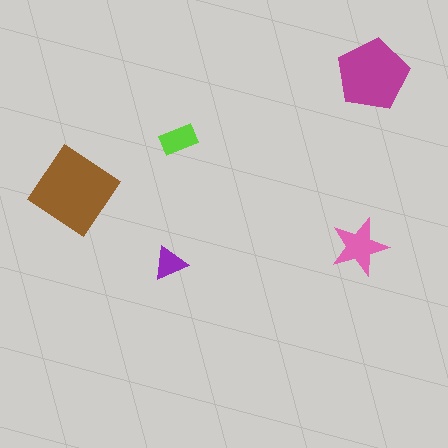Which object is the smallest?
The purple triangle.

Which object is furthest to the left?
The brown diamond is leftmost.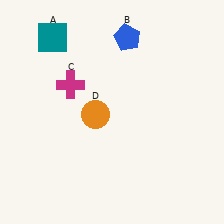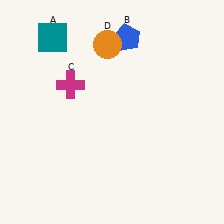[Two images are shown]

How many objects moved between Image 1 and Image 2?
1 object moved between the two images.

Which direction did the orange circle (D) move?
The orange circle (D) moved up.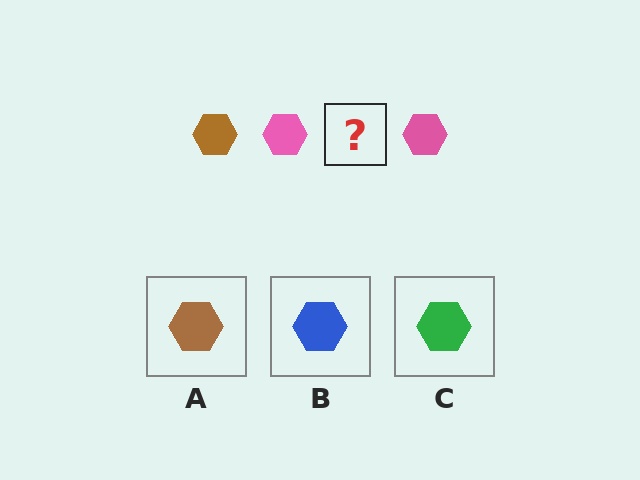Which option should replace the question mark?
Option A.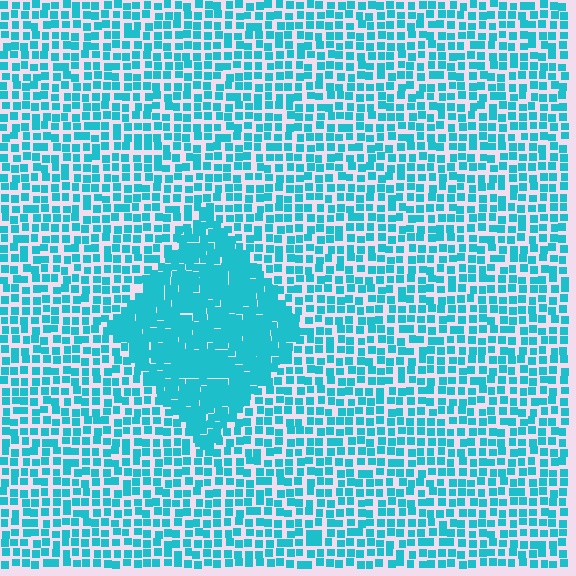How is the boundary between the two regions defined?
The boundary is defined by a change in element density (approximately 2.0x ratio). All elements are the same color, size, and shape.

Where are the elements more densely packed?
The elements are more densely packed inside the diamond boundary.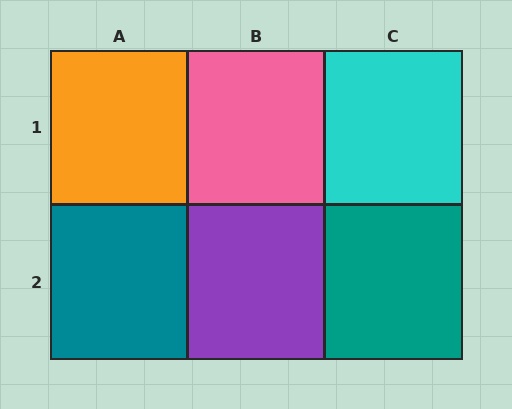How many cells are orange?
1 cell is orange.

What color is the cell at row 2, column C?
Teal.